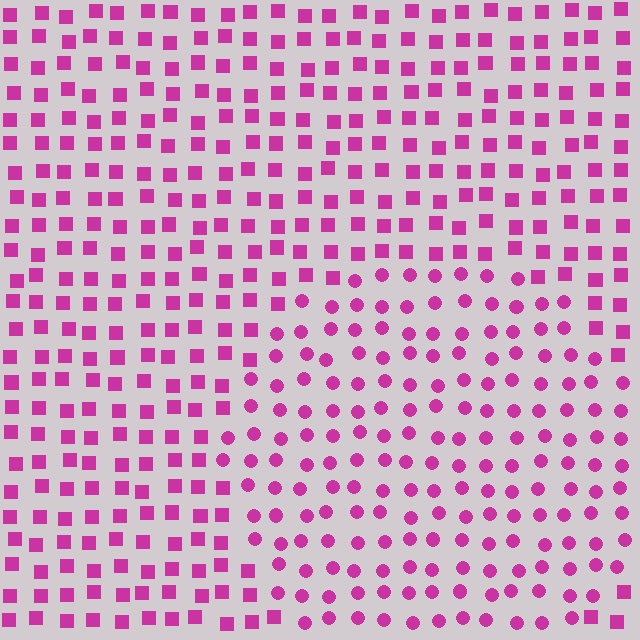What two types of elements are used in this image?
The image uses circles inside the circle region and squares outside it.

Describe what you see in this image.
The image is filled with small magenta elements arranged in a uniform grid. A circle-shaped region contains circles, while the surrounding area contains squares. The boundary is defined purely by the change in element shape.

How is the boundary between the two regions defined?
The boundary is defined by a change in element shape: circles inside vs. squares outside. All elements share the same color and spacing.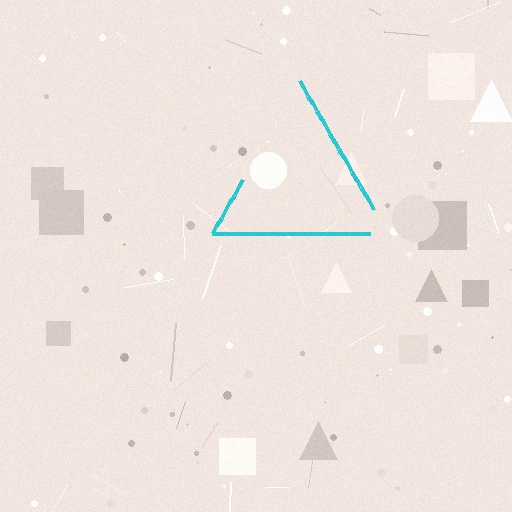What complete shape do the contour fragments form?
The contour fragments form a triangle.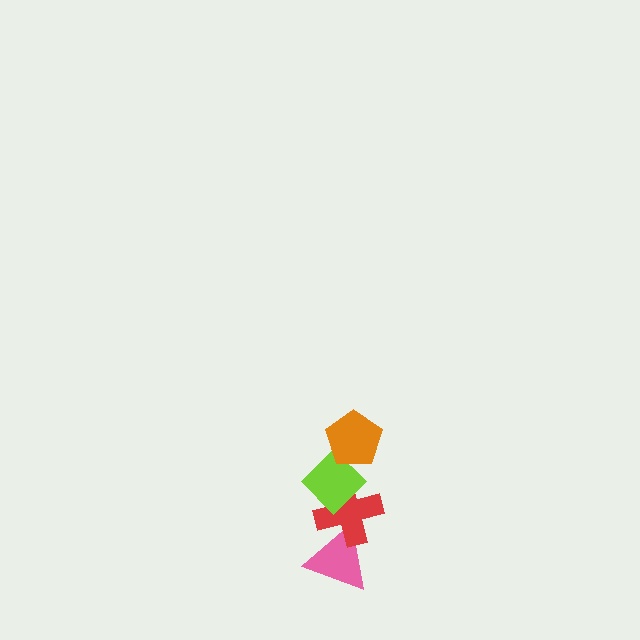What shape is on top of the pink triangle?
The red cross is on top of the pink triangle.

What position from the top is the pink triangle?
The pink triangle is 4th from the top.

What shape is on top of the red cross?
The lime diamond is on top of the red cross.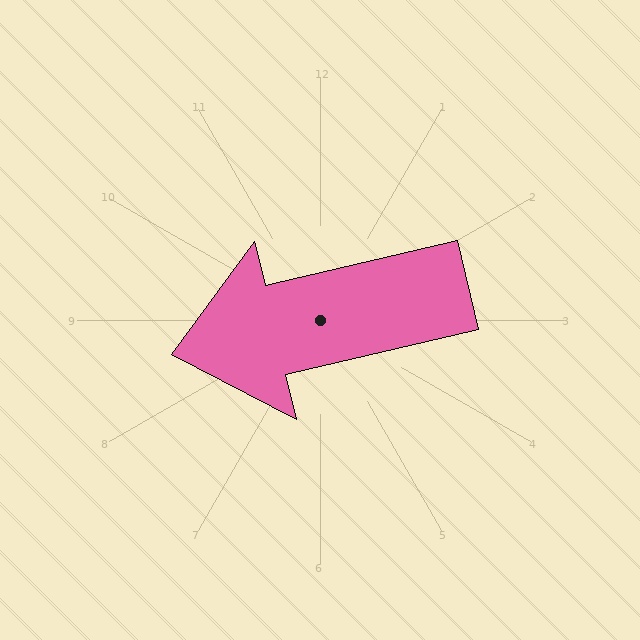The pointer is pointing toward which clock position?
Roughly 9 o'clock.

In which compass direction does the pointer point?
West.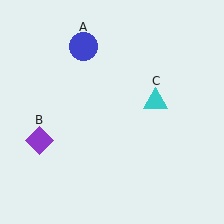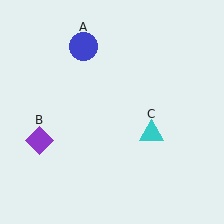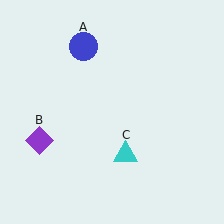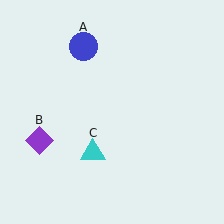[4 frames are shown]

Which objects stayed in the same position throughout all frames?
Blue circle (object A) and purple diamond (object B) remained stationary.